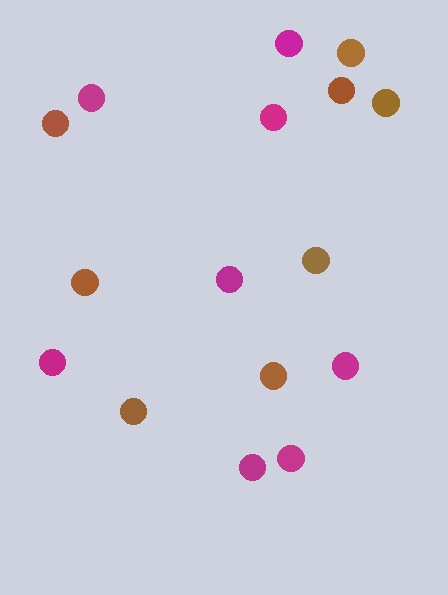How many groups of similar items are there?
There are 2 groups: one group of brown circles (8) and one group of magenta circles (8).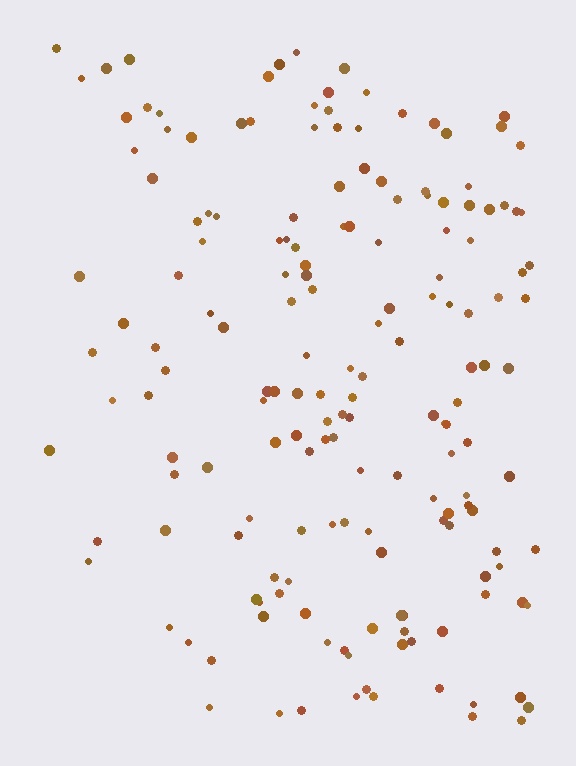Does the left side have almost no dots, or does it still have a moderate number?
Still a moderate number, just noticeably fewer than the right.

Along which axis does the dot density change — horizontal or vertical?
Horizontal.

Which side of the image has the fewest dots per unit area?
The left.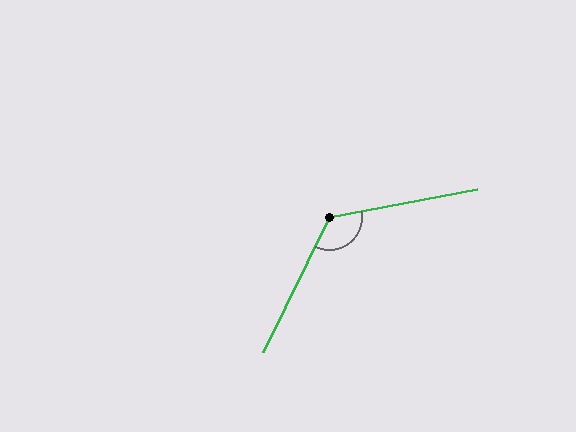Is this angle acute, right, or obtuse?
It is obtuse.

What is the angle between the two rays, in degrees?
Approximately 127 degrees.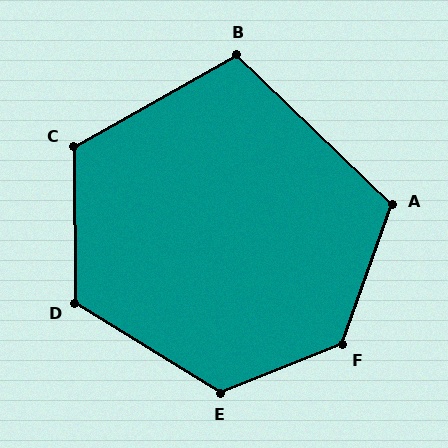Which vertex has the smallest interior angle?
B, at approximately 107 degrees.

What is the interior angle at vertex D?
Approximately 122 degrees (obtuse).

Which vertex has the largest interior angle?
F, at approximately 131 degrees.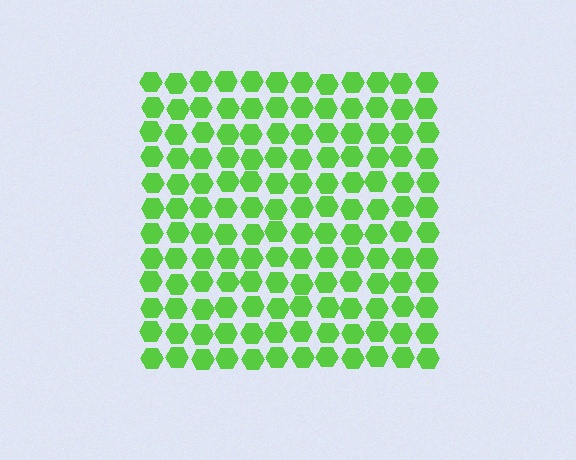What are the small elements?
The small elements are hexagons.